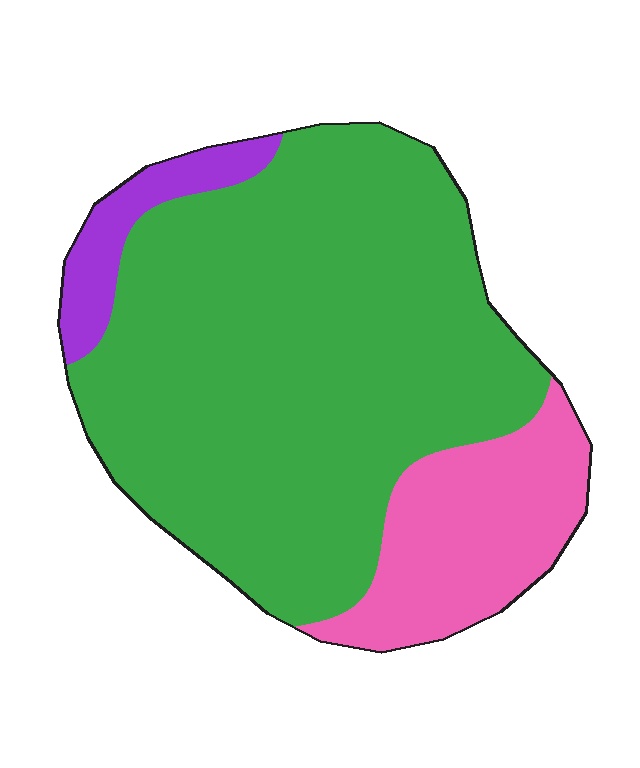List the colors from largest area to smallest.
From largest to smallest: green, pink, purple.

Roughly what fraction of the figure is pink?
Pink covers 19% of the figure.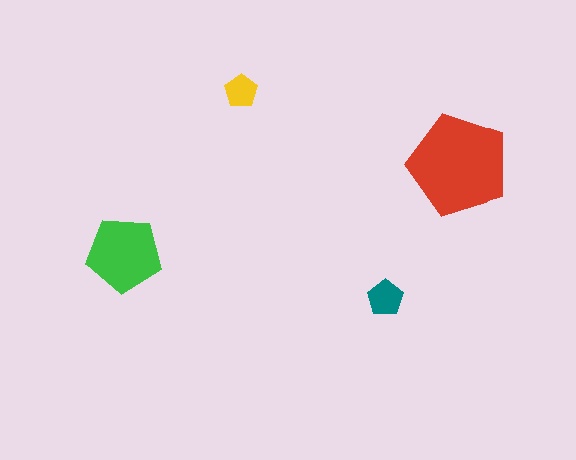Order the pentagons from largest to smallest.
the red one, the green one, the teal one, the yellow one.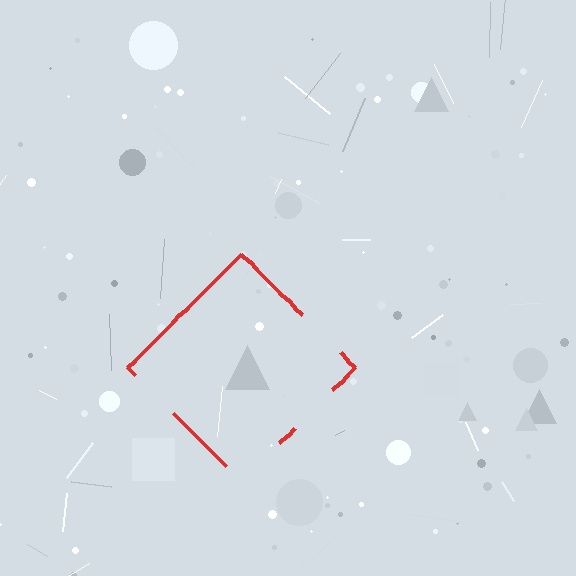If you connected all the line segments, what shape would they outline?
They would outline a diamond.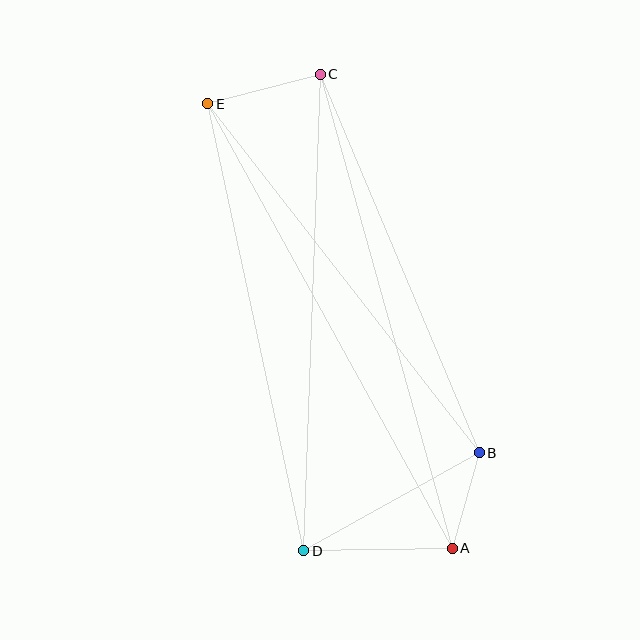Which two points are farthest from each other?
Points A and E are farthest from each other.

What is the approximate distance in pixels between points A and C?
The distance between A and C is approximately 492 pixels.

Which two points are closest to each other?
Points A and B are closest to each other.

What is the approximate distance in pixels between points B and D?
The distance between B and D is approximately 201 pixels.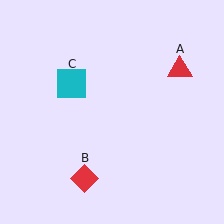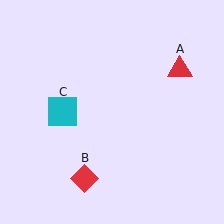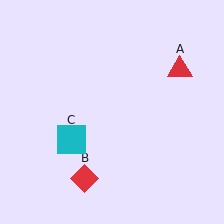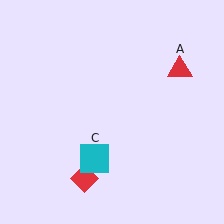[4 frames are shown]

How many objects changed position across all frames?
1 object changed position: cyan square (object C).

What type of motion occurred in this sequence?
The cyan square (object C) rotated counterclockwise around the center of the scene.